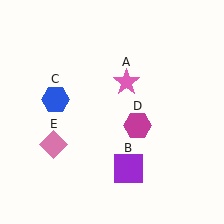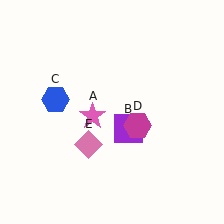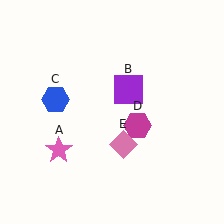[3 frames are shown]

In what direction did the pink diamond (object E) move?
The pink diamond (object E) moved right.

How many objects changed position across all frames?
3 objects changed position: pink star (object A), purple square (object B), pink diamond (object E).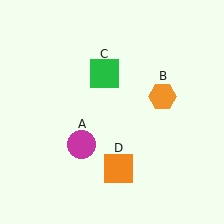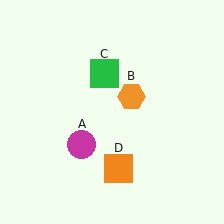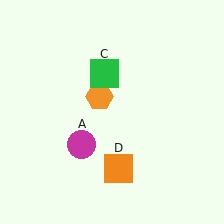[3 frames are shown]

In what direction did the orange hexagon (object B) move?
The orange hexagon (object B) moved left.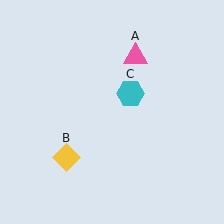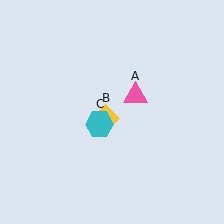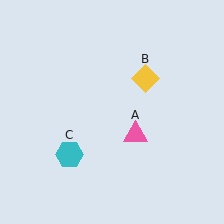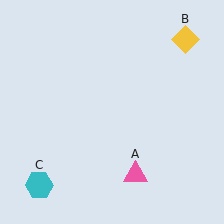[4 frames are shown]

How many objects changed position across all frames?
3 objects changed position: pink triangle (object A), yellow diamond (object B), cyan hexagon (object C).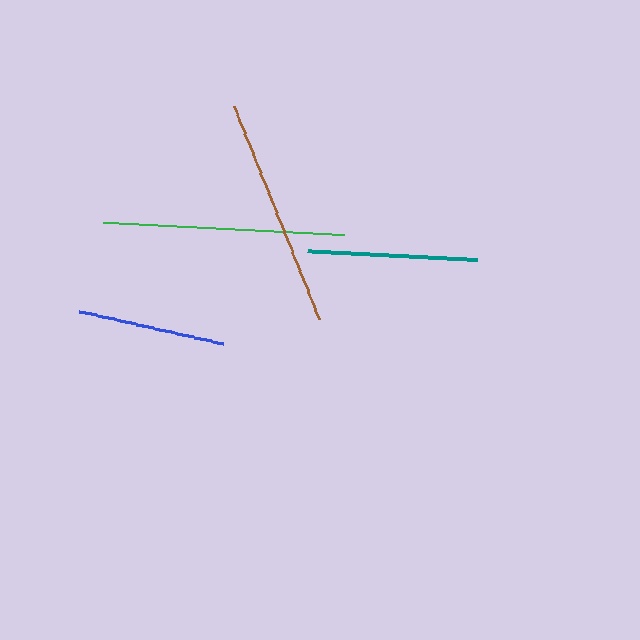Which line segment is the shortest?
The blue line is the shortest at approximately 148 pixels.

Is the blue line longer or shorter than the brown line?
The brown line is longer than the blue line.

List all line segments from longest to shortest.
From longest to shortest: green, brown, teal, blue.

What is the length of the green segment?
The green segment is approximately 242 pixels long.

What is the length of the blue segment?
The blue segment is approximately 148 pixels long.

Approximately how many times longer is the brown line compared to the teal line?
The brown line is approximately 1.3 times the length of the teal line.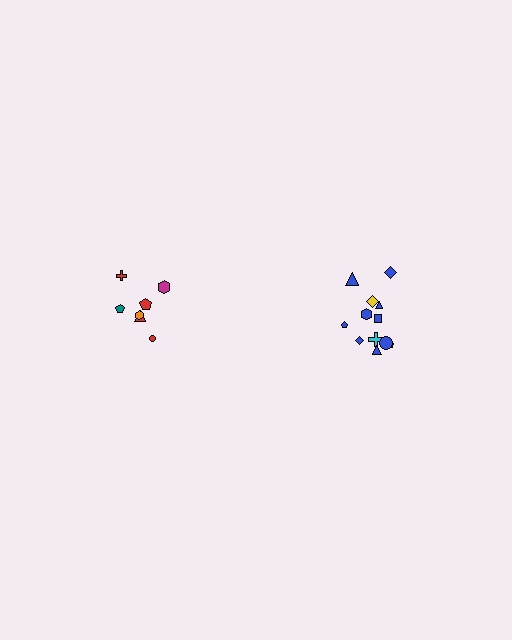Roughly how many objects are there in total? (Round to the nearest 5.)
Roughly 20 objects in total.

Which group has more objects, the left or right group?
The right group.